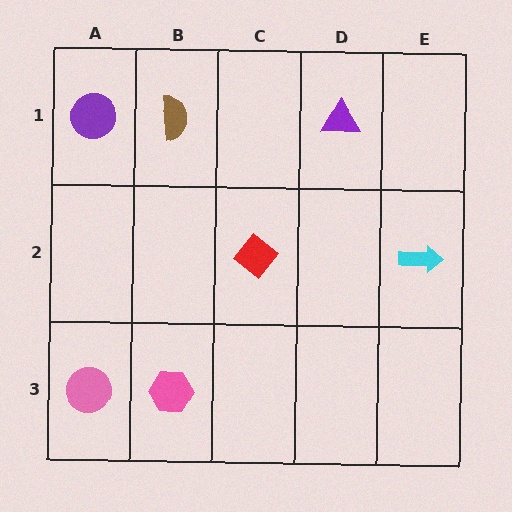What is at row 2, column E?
A cyan arrow.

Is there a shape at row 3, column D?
No, that cell is empty.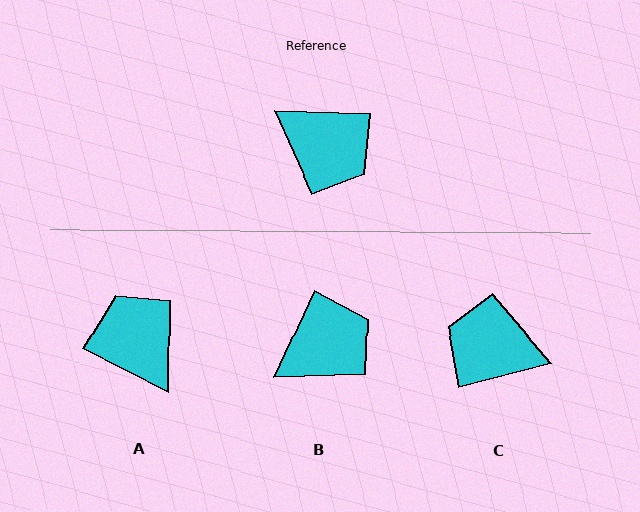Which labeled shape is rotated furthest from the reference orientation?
C, about 164 degrees away.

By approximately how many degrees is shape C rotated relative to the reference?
Approximately 164 degrees clockwise.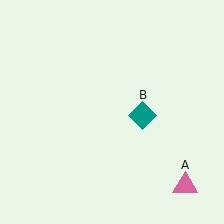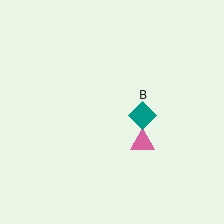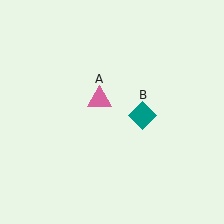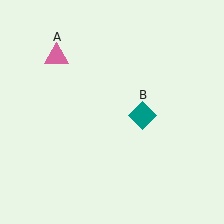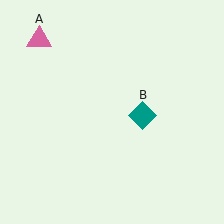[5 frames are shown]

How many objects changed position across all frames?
1 object changed position: pink triangle (object A).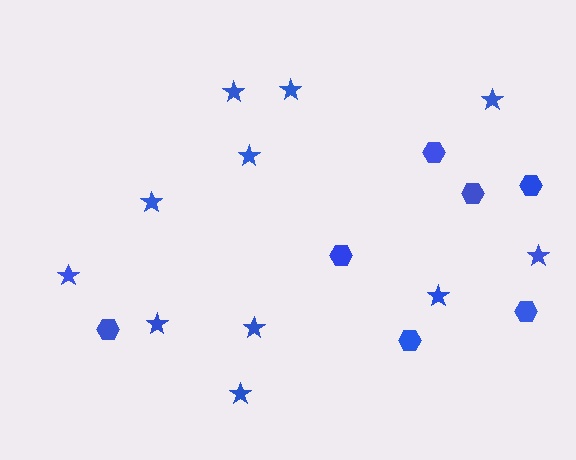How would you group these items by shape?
There are 2 groups: one group of stars (11) and one group of hexagons (7).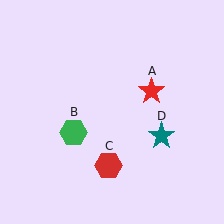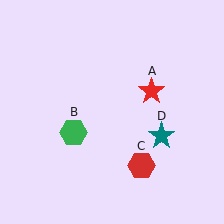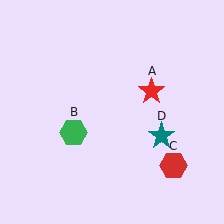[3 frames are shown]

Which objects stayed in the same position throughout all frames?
Red star (object A) and green hexagon (object B) and teal star (object D) remained stationary.